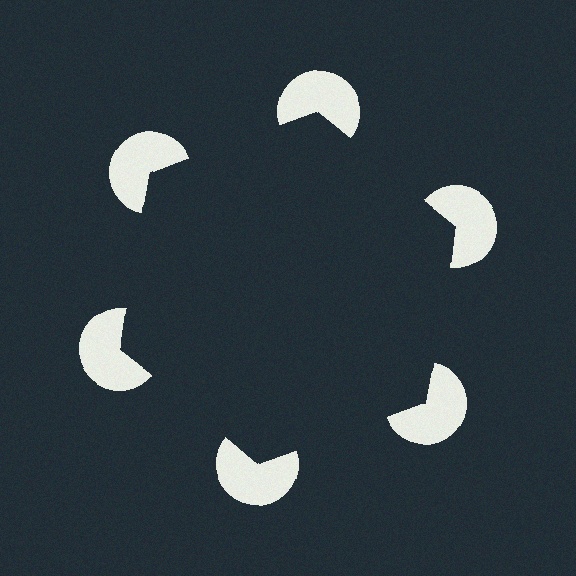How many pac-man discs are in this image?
There are 6 — one at each vertex of the illusory hexagon.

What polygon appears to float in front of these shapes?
An illusory hexagon — its edges are inferred from the aligned wedge cuts in the pac-man discs, not physically drawn.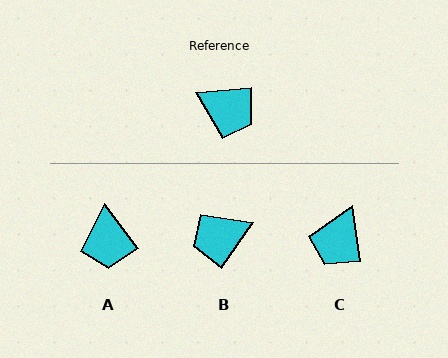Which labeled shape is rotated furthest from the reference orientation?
B, about 129 degrees away.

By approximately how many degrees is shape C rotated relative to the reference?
Approximately 86 degrees clockwise.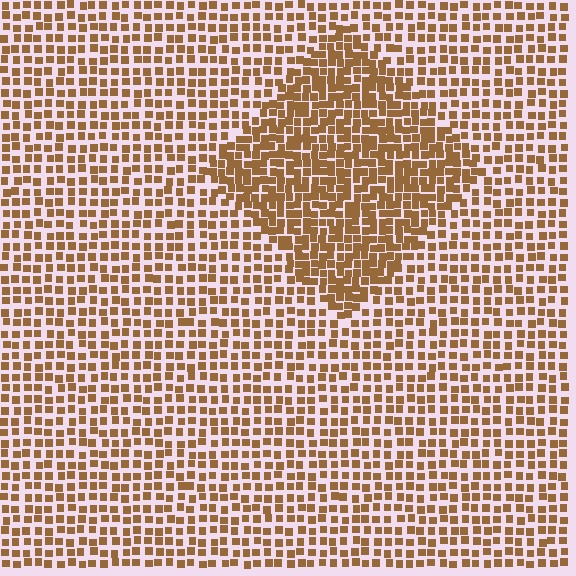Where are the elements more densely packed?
The elements are more densely packed inside the diamond boundary.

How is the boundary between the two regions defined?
The boundary is defined by a change in element density (approximately 1.7x ratio). All elements are the same color, size, and shape.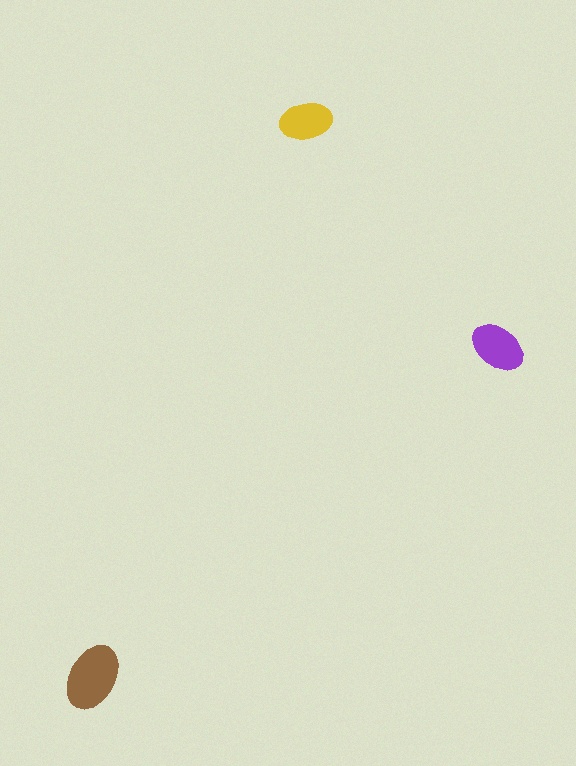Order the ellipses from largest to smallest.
the brown one, the purple one, the yellow one.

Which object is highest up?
The yellow ellipse is topmost.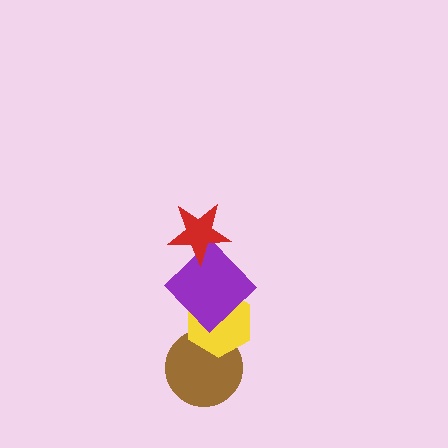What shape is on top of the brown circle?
The yellow hexagon is on top of the brown circle.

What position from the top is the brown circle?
The brown circle is 4th from the top.